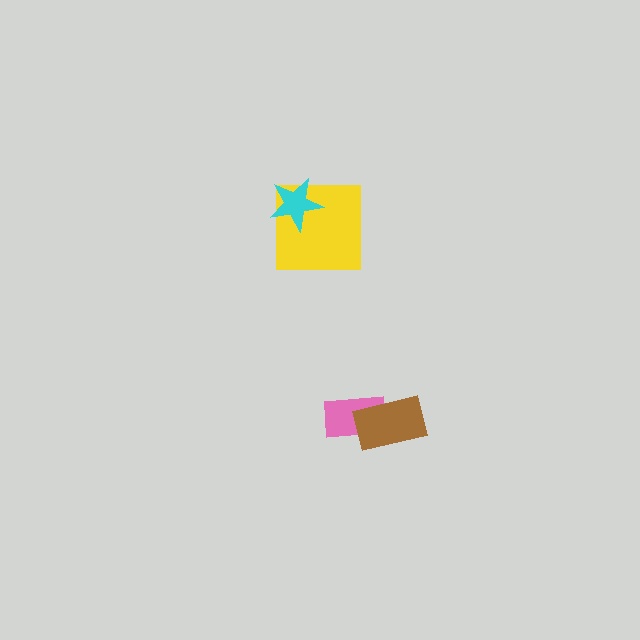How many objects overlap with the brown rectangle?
1 object overlaps with the brown rectangle.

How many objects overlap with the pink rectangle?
1 object overlaps with the pink rectangle.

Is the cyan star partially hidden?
No, no other shape covers it.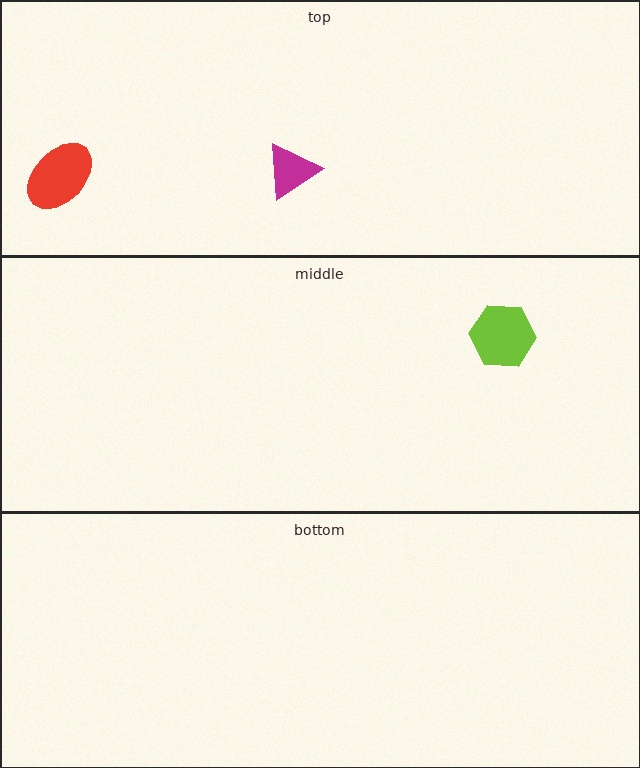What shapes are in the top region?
The magenta triangle, the red ellipse.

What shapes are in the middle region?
The lime hexagon.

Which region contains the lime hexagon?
The middle region.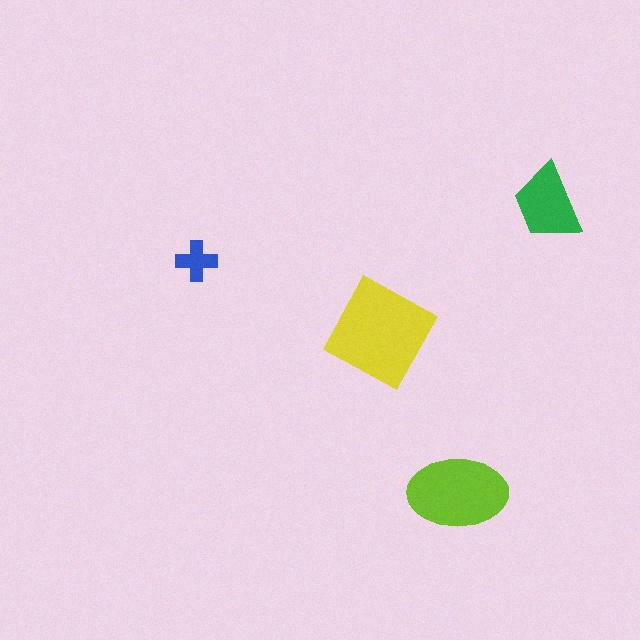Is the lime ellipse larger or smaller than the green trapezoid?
Larger.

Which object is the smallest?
The blue cross.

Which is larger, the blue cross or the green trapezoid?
The green trapezoid.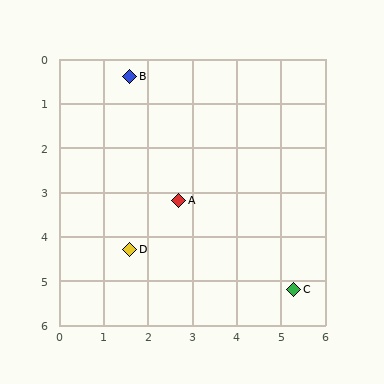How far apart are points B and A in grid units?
Points B and A are about 3.0 grid units apart.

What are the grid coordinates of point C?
Point C is at approximately (5.3, 5.2).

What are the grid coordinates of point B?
Point B is at approximately (1.6, 0.4).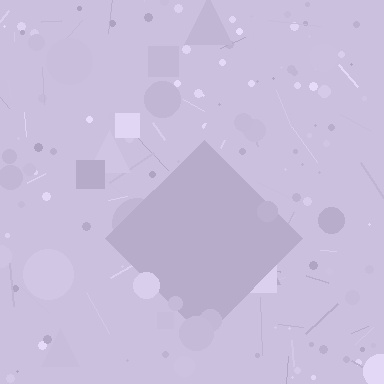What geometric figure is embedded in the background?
A diamond is embedded in the background.